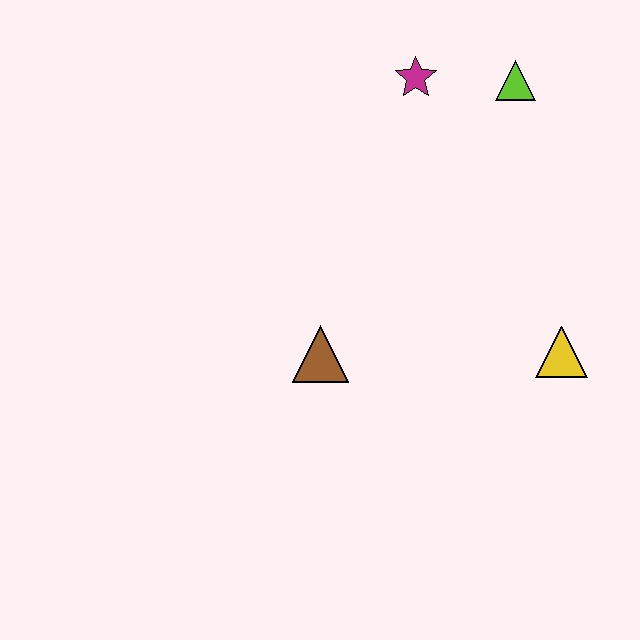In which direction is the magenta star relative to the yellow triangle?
The magenta star is above the yellow triangle.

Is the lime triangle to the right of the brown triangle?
Yes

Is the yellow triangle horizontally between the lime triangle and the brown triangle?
No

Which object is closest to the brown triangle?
The yellow triangle is closest to the brown triangle.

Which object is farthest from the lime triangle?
The brown triangle is farthest from the lime triangle.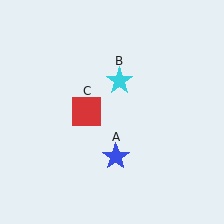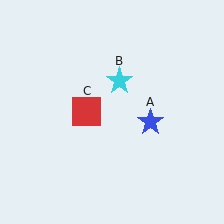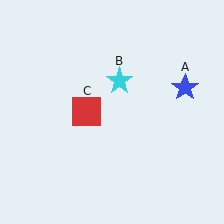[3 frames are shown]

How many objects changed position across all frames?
1 object changed position: blue star (object A).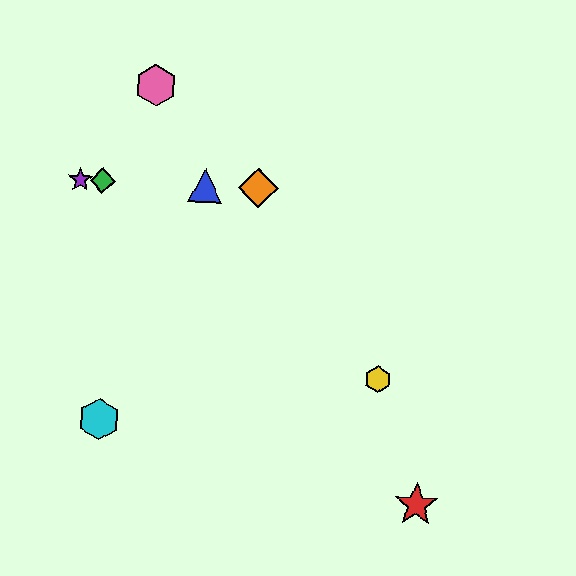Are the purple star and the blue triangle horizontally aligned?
Yes, both are at y≈180.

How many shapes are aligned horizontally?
4 shapes (the blue triangle, the green diamond, the purple star, the orange diamond) are aligned horizontally.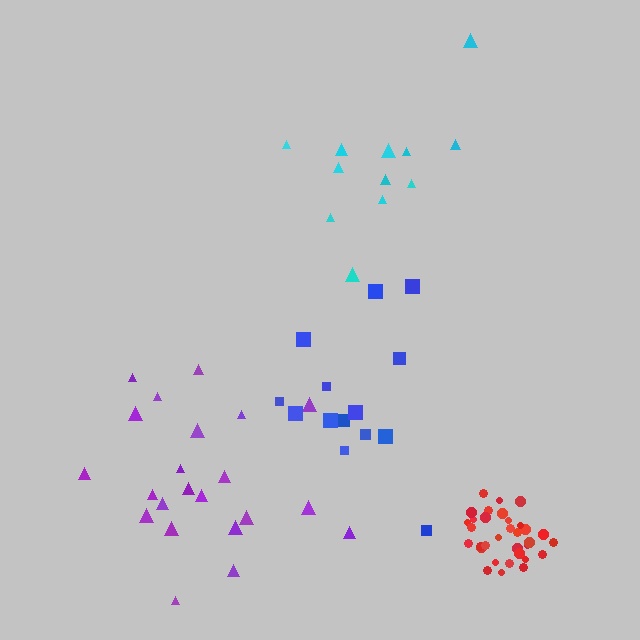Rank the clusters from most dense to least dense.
red, blue, purple, cyan.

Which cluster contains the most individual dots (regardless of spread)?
Red (33).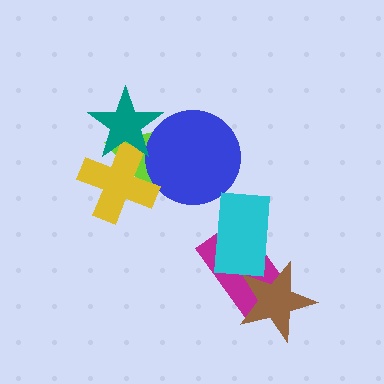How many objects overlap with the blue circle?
2 objects overlap with the blue circle.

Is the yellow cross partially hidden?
Yes, it is partially covered by another shape.